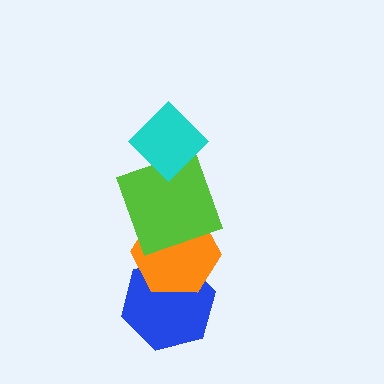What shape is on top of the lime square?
The cyan diamond is on top of the lime square.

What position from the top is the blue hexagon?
The blue hexagon is 4th from the top.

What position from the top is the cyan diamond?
The cyan diamond is 1st from the top.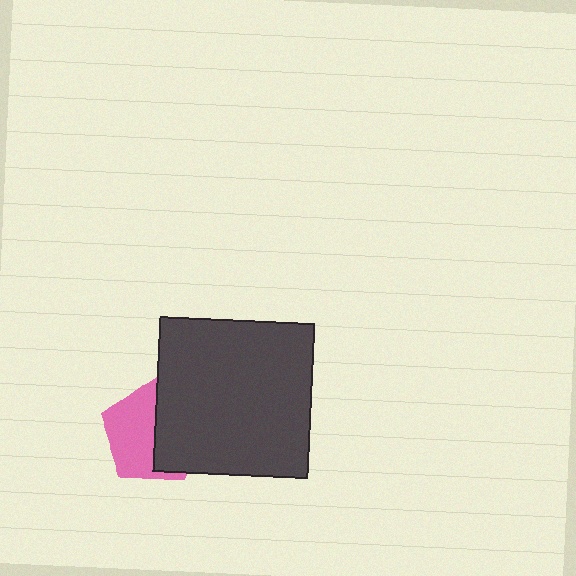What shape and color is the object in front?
The object in front is a dark gray square.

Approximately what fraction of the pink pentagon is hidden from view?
Roughly 45% of the pink pentagon is hidden behind the dark gray square.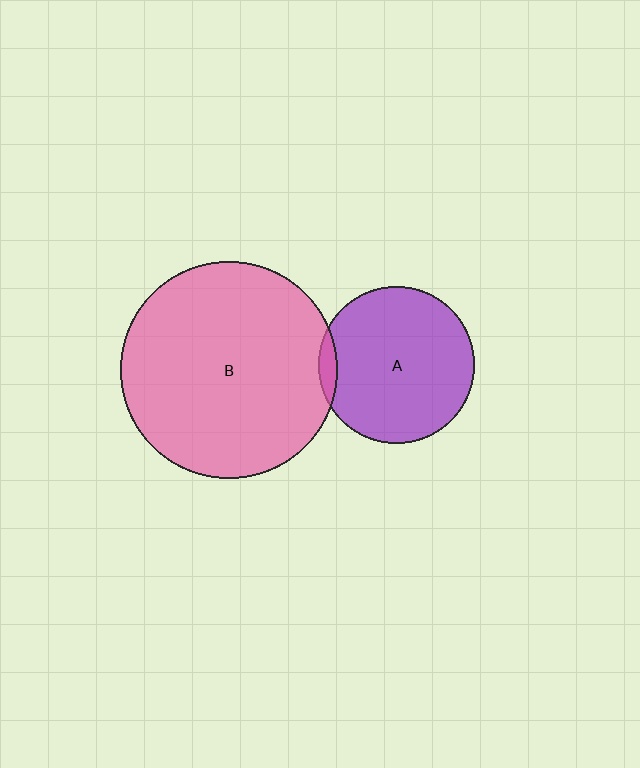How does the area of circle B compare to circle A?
Approximately 1.9 times.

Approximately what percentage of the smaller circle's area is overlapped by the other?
Approximately 5%.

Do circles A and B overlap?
Yes.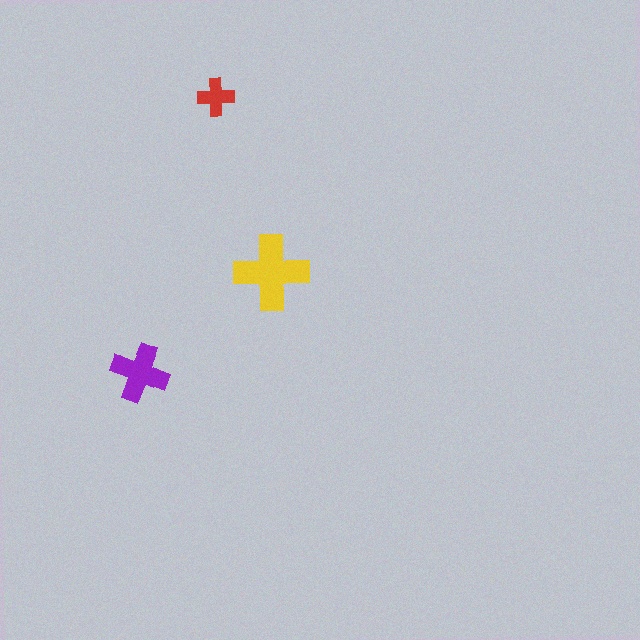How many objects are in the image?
There are 3 objects in the image.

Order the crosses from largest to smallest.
the yellow one, the purple one, the red one.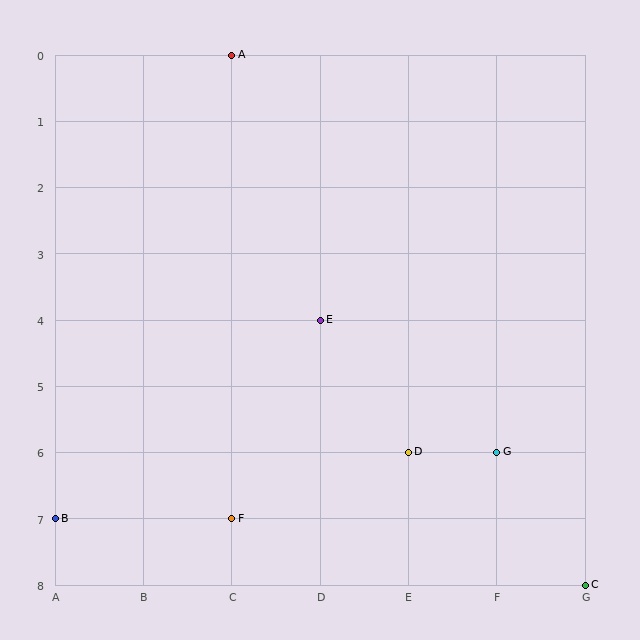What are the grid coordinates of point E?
Point E is at grid coordinates (D, 4).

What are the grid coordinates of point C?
Point C is at grid coordinates (G, 8).